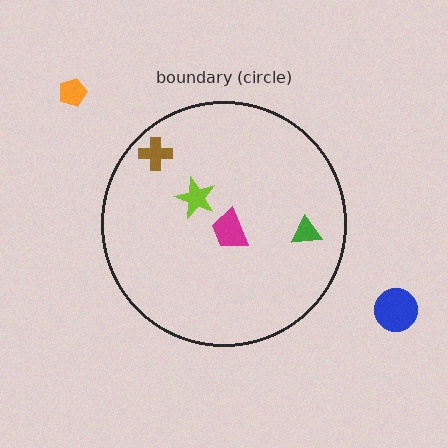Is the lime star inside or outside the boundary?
Inside.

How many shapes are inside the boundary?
4 inside, 2 outside.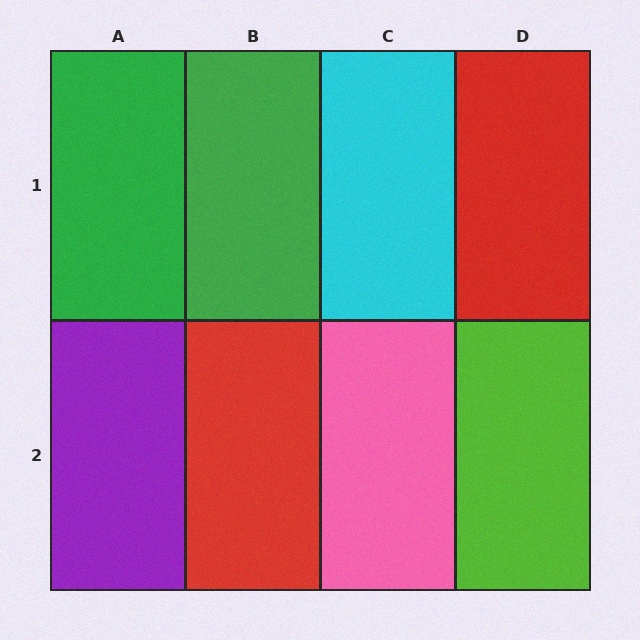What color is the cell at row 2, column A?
Purple.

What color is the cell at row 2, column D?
Lime.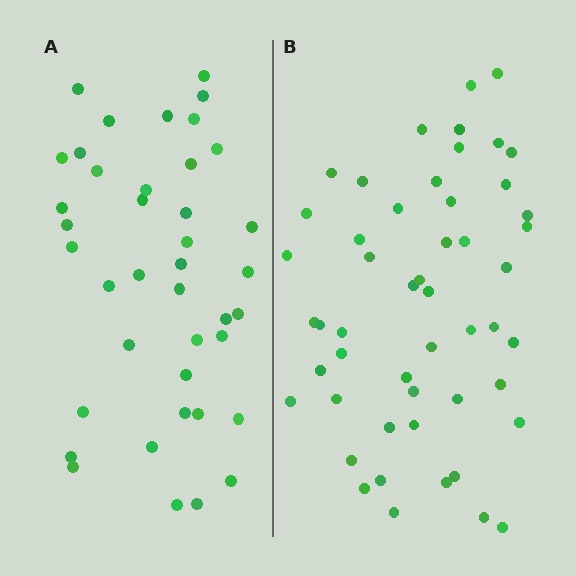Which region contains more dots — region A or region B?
Region B (the right region) has more dots.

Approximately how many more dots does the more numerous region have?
Region B has roughly 12 or so more dots than region A.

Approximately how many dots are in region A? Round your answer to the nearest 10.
About 40 dots.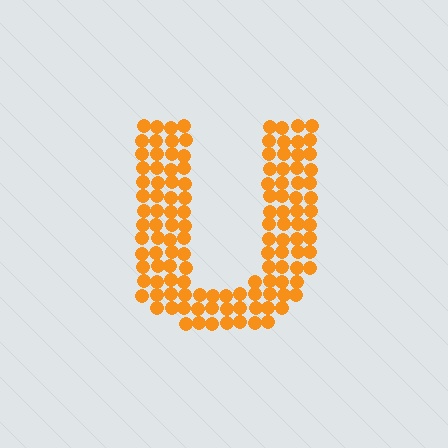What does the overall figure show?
The overall figure shows the letter U.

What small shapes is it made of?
It is made of small circles.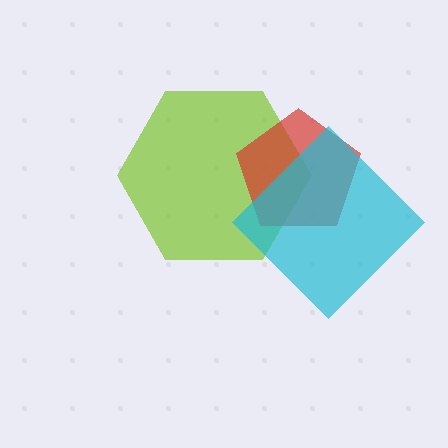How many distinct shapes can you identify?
There are 3 distinct shapes: a lime hexagon, a red pentagon, a cyan diamond.